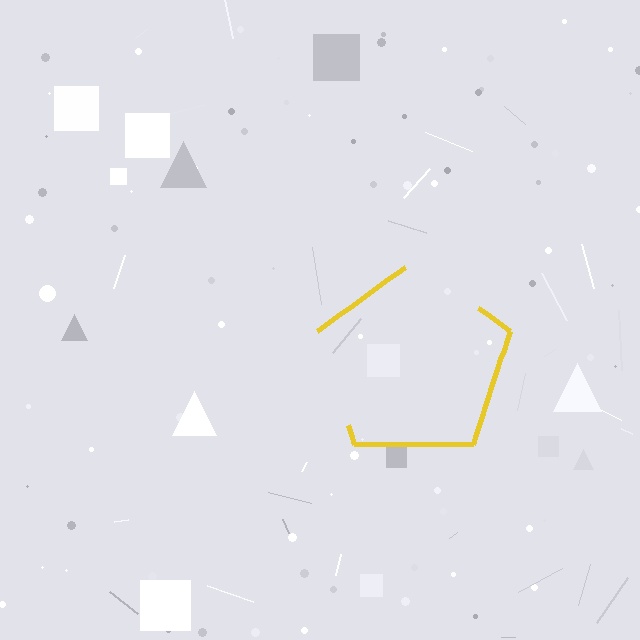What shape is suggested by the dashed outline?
The dashed outline suggests a pentagon.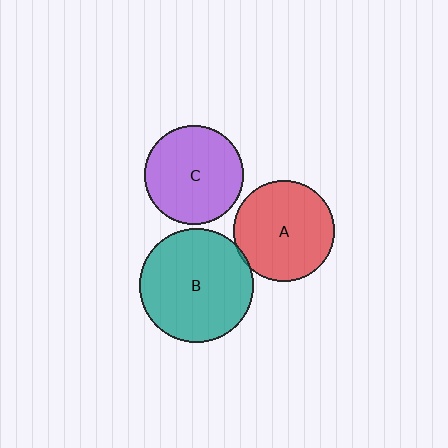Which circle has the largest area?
Circle B (teal).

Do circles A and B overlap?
Yes.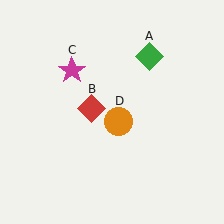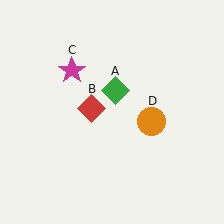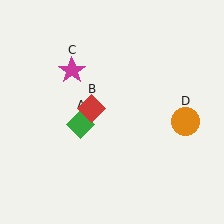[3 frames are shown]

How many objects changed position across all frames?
2 objects changed position: green diamond (object A), orange circle (object D).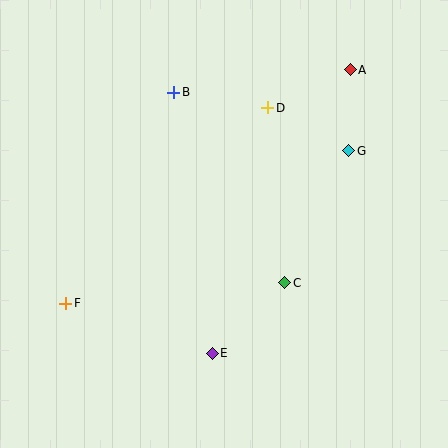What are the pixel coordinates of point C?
Point C is at (285, 283).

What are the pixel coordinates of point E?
Point E is at (212, 353).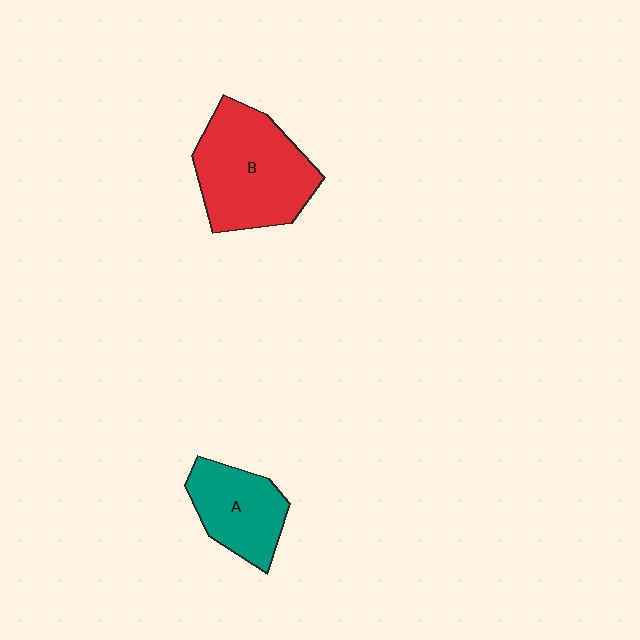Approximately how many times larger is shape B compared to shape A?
Approximately 1.6 times.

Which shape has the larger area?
Shape B (red).